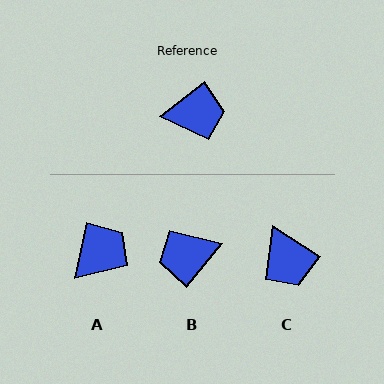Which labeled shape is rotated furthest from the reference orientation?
B, about 169 degrees away.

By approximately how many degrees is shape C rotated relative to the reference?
Approximately 72 degrees clockwise.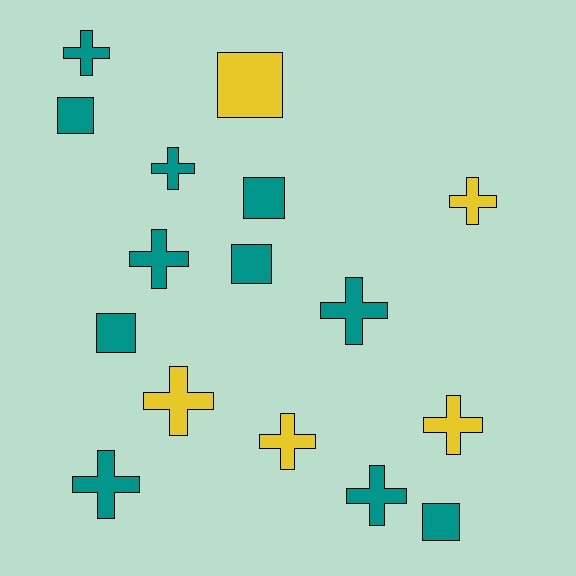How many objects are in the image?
There are 16 objects.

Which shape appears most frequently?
Cross, with 10 objects.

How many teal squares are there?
There are 5 teal squares.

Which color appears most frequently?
Teal, with 11 objects.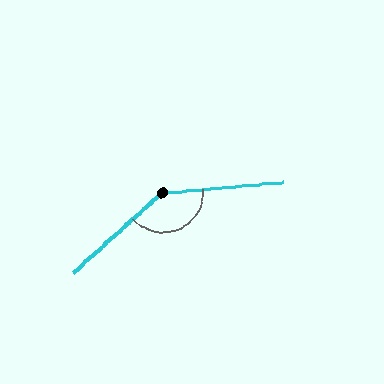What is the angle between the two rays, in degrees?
Approximately 143 degrees.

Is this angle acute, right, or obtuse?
It is obtuse.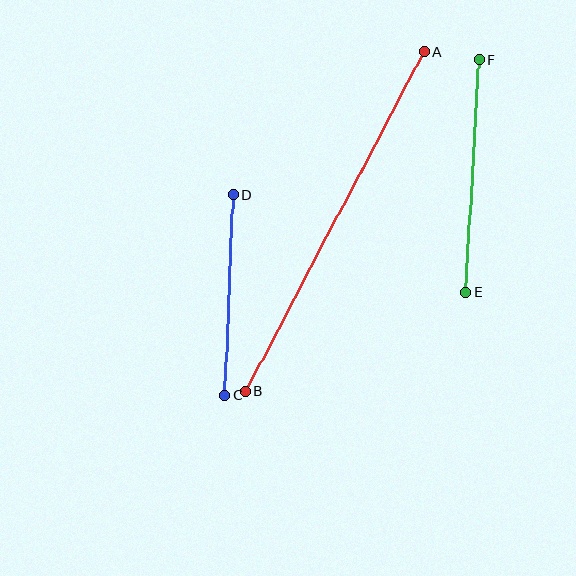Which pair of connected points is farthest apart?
Points A and B are farthest apart.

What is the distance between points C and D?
The distance is approximately 200 pixels.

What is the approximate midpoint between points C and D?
The midpoint is at approximately (229, 295) pixels.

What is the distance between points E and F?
The distance is approximately 232 pixels.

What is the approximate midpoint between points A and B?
The midpoint is at approximately (335, 221) pixels.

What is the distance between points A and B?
The distance is approximately 384 pixels.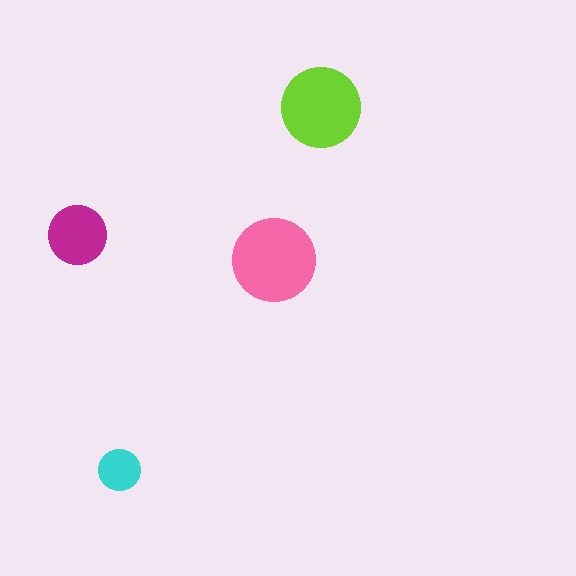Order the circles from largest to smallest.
the pink one, the lime one, the magenta one, the cyan one.